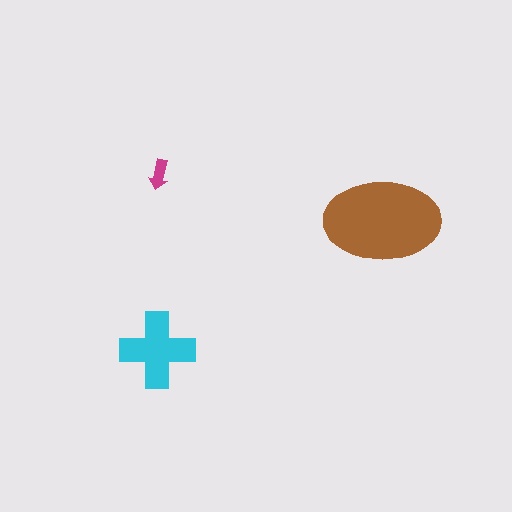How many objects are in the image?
There are 3 objects in the image.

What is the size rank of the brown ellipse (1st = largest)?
1st.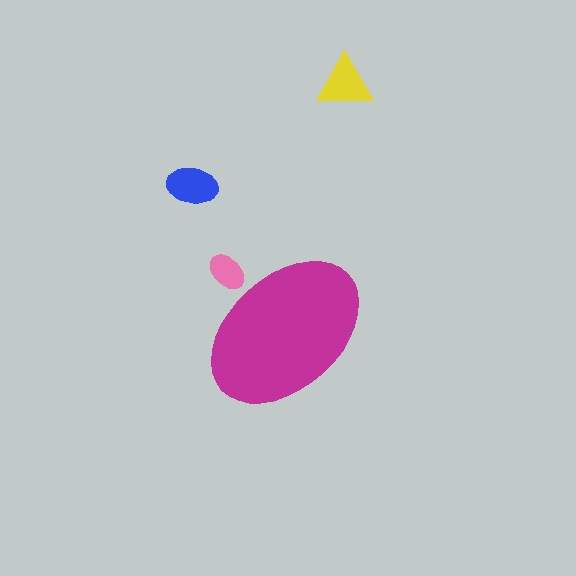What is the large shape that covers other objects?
A magenta ellipse.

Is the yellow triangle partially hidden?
No, the yellow triangle is fully visible.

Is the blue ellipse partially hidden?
No, the blue ellipse is fully visible.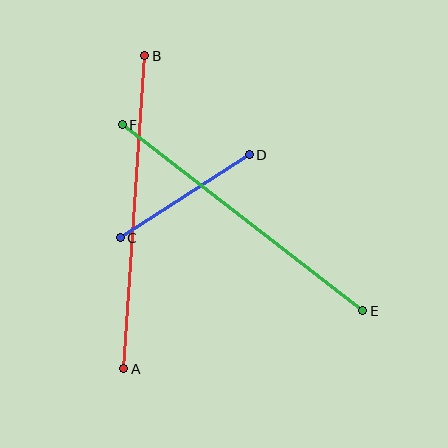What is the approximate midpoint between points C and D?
The midpoint is at approximately (185, 196) pixels.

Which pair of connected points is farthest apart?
Points A and B are farthest apart.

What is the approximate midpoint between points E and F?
The midpoint is at approximately (242, 218) pixels.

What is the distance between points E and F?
The distance is approximately 304 pixels.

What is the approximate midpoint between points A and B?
The midpoint is at approximately (134, 212) pixels.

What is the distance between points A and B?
The distance is approximately 314 pixels.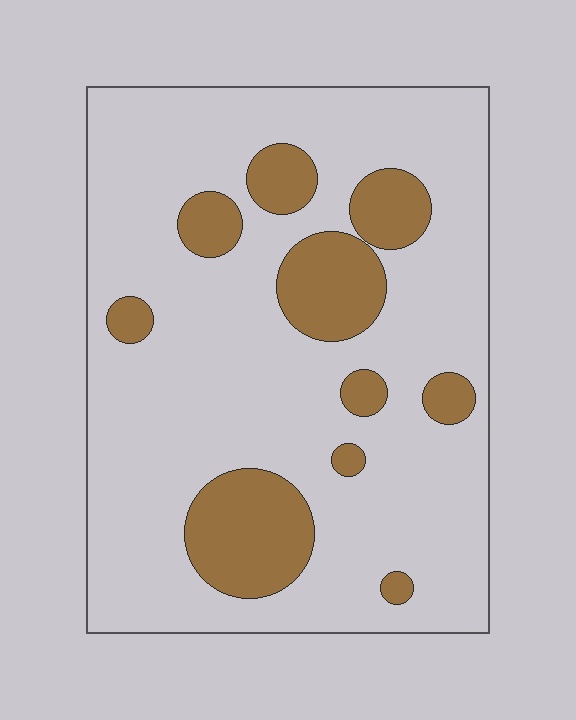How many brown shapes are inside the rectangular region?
10.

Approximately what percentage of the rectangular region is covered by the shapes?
Approximately 20%.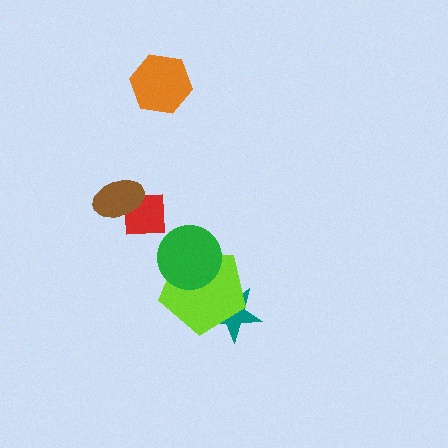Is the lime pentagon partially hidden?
Yes, it is partially covered by another shape.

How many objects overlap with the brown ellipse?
1 object overlaps with the brown ellipse.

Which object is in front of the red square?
The brown ellipse is in front of the red square.